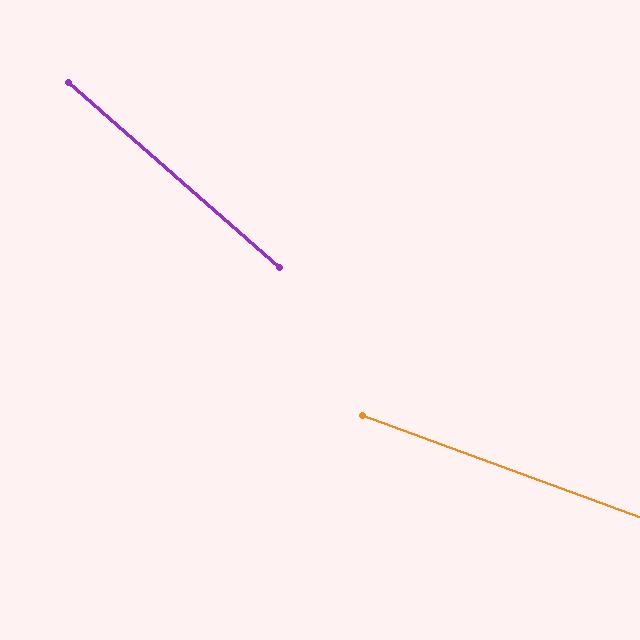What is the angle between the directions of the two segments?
Approximately 21 degrees.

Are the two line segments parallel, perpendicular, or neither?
Neither parallel nor perpendicular — they differ by about 21°.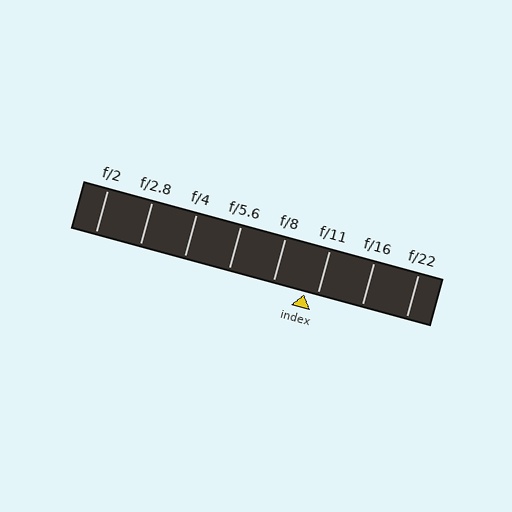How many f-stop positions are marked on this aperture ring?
There are 8 f-stop positions marked.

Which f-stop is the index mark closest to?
The index mark is closest to f/11.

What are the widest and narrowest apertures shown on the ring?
The widest aperture shown is f/2 and the narrowest is f/22.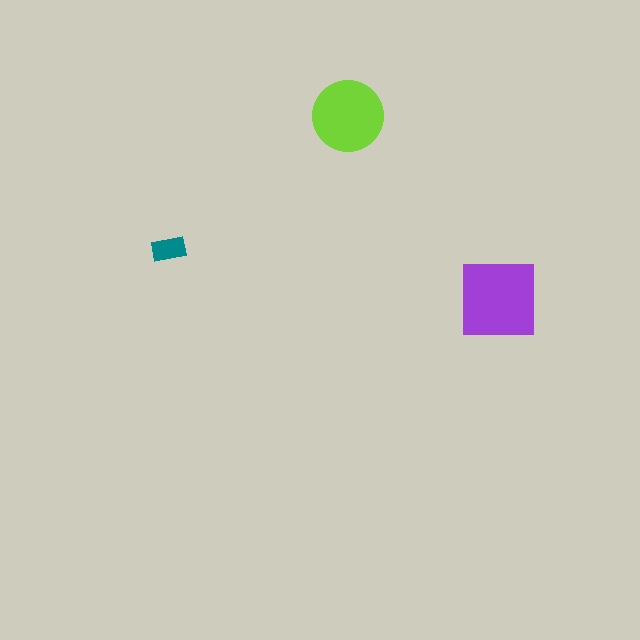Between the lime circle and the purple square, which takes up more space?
The purple square.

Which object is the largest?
The purple square.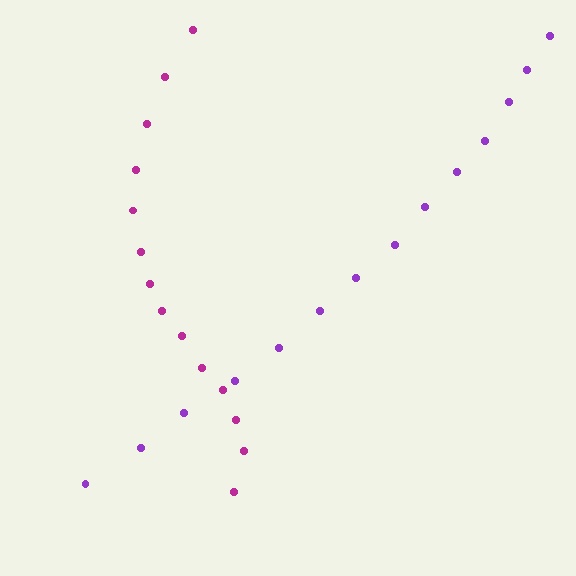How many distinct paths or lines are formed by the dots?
There are 2 distinct paths.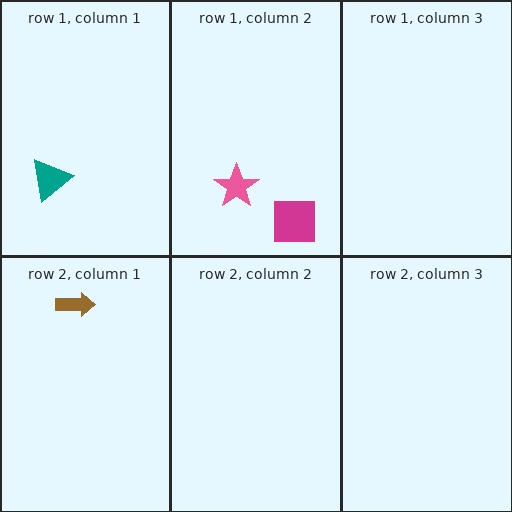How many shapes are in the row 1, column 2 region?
2.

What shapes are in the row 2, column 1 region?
The brown arrow.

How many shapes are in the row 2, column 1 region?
1.